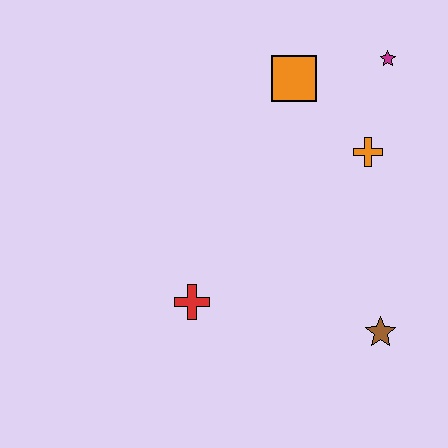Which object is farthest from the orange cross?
The red cross is farthest from the orange cross.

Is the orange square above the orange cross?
Yes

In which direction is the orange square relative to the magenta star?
The orange square is to the left of the magenta star.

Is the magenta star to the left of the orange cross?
No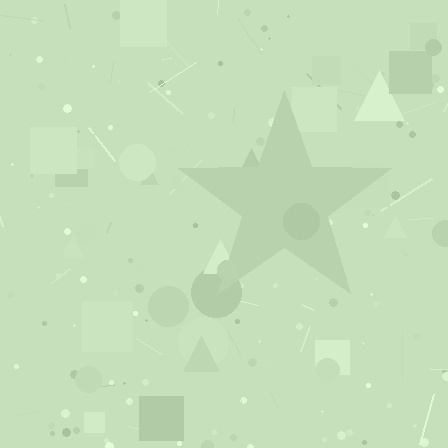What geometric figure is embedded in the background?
A star is embedded in the background.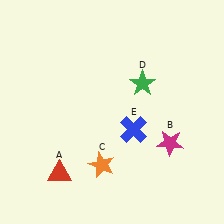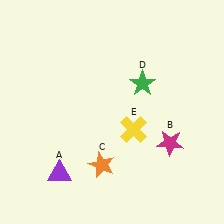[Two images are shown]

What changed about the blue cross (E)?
In Image 1, E is blue. In Image 2, it changed to yellow.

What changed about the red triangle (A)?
In Image 1, A is red. In Image 2, it changed to purple.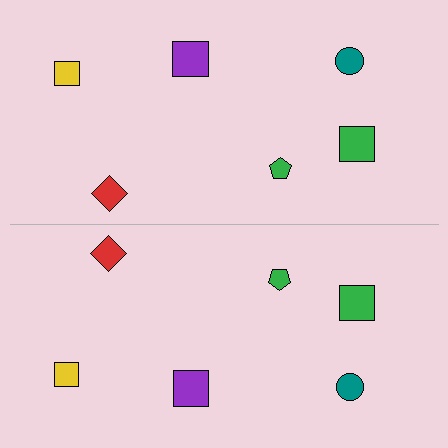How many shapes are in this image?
There are 12 shapes in this image.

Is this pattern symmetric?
Yes, this pattern has bilateral (reflection) symmetry.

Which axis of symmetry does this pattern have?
The pattern has a horizontal axis of symmetry running through the center of the image.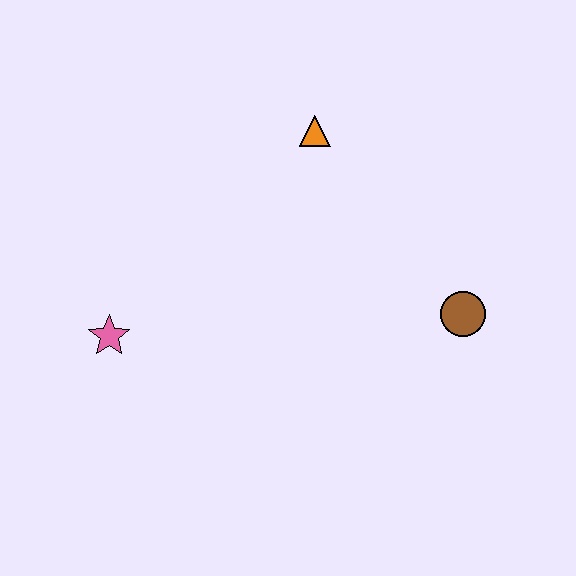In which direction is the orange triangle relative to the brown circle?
The orange triangle is above the brown circle.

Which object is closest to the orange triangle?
The brown circle is closest to the orange triangle.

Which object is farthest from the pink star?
The brown circle is farthest from the pink star.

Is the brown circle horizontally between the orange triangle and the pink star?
No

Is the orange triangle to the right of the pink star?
Yes